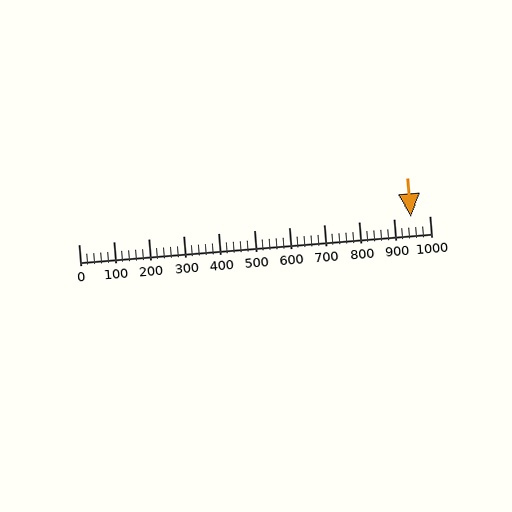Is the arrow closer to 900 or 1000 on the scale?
The arrow is closer to 900.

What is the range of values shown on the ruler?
The ruler shows values from 0 to 1000.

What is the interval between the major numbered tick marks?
The major tick marks are spaced 100 units apart.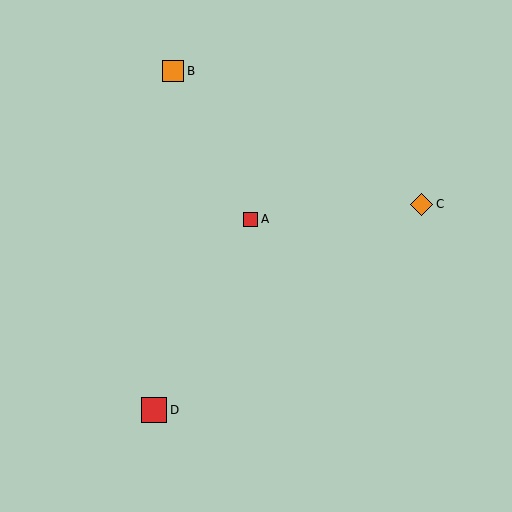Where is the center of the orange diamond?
The center of the orange diamond is at (422, 204).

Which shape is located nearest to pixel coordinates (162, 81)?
The orange square (labeled B) at (173, 71) is nearest to that location.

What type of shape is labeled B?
Shape B is an orange square.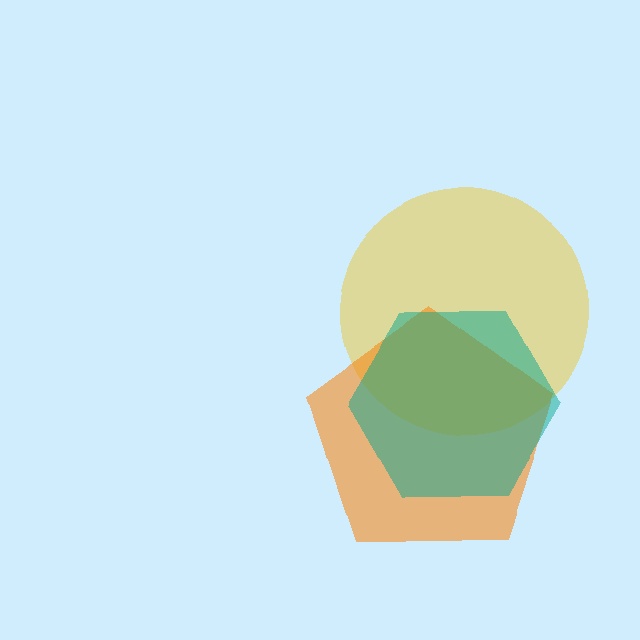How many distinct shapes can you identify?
There are 3 distinct shapes: a yellow circle, an orange pentagon, a teal hexagon.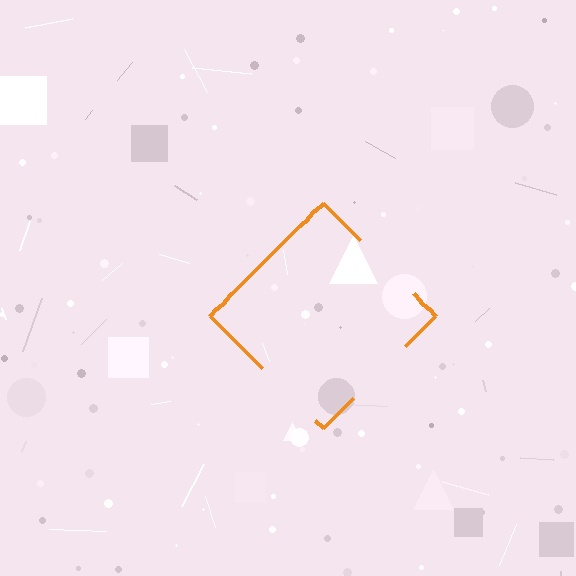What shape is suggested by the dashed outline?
The dashed outline suggests a diamond.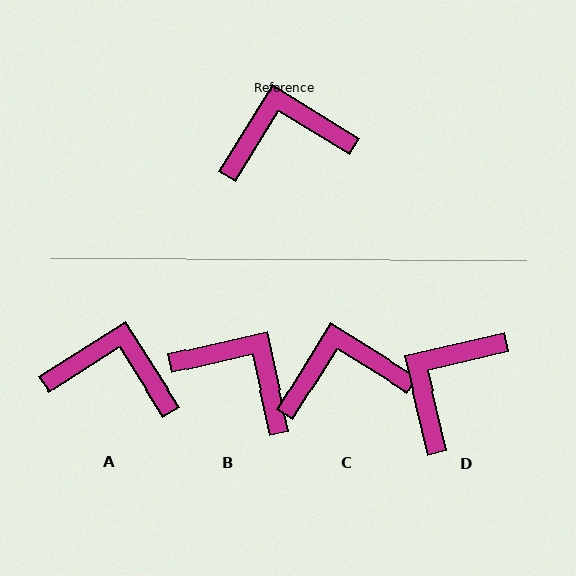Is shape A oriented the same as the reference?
No, it is off by about 26 degrees.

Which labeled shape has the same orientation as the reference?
C.